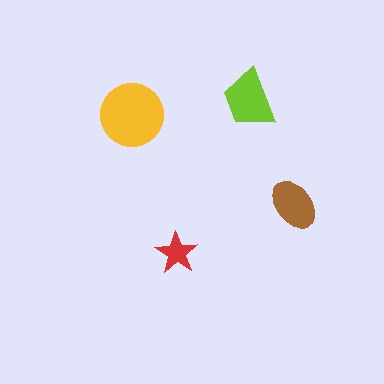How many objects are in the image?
There are 4 objects in the image.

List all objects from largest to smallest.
The yellow circle, the lime trapezoid, the brown ellipse, the red star.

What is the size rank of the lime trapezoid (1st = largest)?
2nd.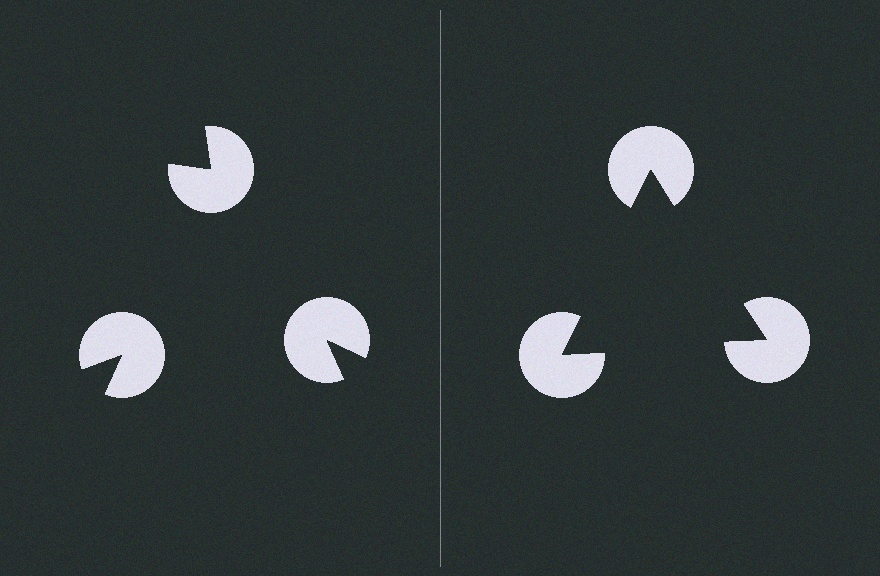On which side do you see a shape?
An illusory triangle appears on the right side. On the left side the wedge cuts are rotated, so no coherent shape forms.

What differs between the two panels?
The pac-man discs are positioned identically on both sides; only the wedge orientations differ. On the right they align to a triangle; on the left they are misaligned.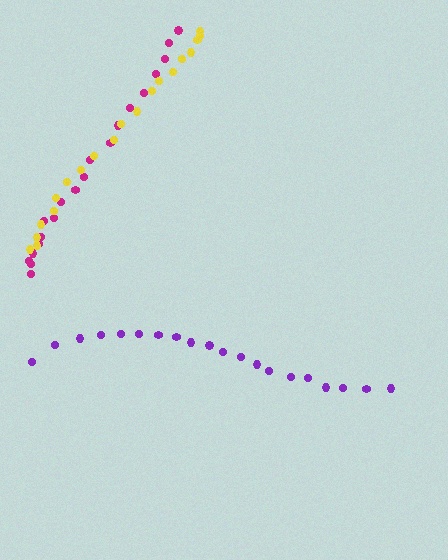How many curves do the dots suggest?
There are 3 distinct paths.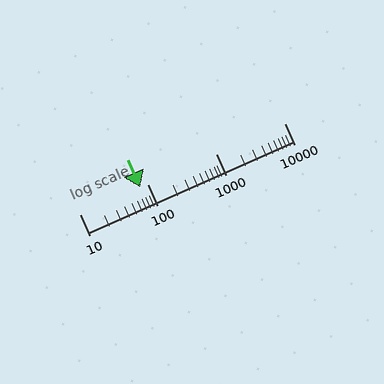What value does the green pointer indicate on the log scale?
The pointer indicates approximately 77.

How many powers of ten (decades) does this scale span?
The scale spans 3 decades, from 10 to 10000.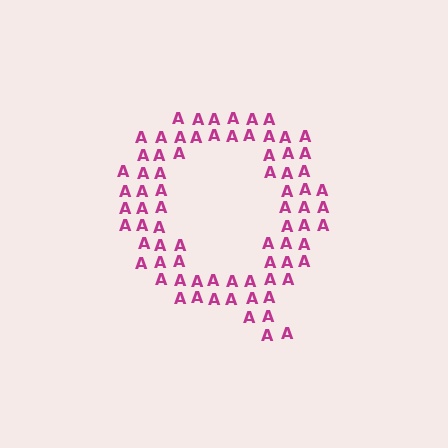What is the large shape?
The large shape is the letter Q.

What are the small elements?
The small elements are letter A's.